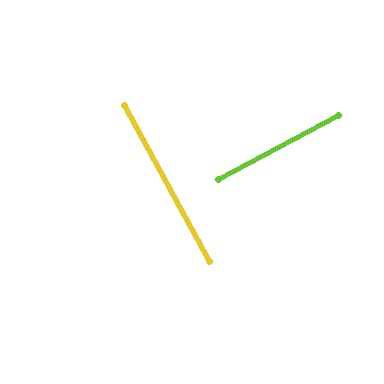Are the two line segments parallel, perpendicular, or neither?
Perpendicular — they meet at approximately 90°.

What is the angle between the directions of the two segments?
Approximately 90 degrees.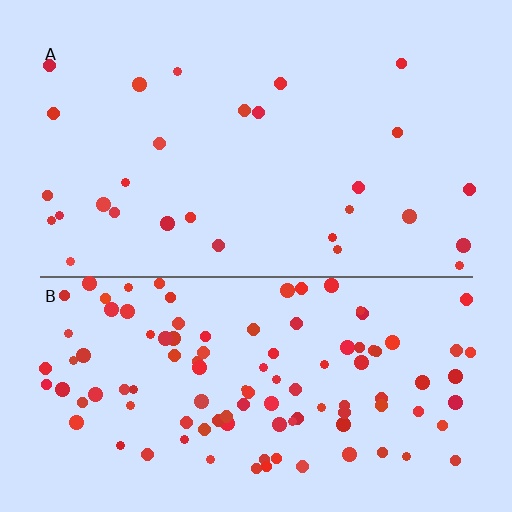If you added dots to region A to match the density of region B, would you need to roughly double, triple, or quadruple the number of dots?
Approximately quadruple.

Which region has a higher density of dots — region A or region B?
B (the bottom).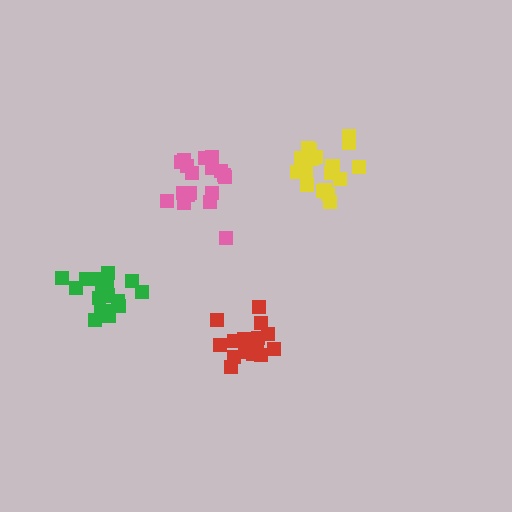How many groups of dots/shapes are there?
There are 4 groups.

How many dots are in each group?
Group 1: 19 dots, Group 2: 17 dots, Group 3: 19 dots, Group 4: 18 dots (73 total).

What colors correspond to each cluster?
The clusters are colored: yellow, red, green, pink.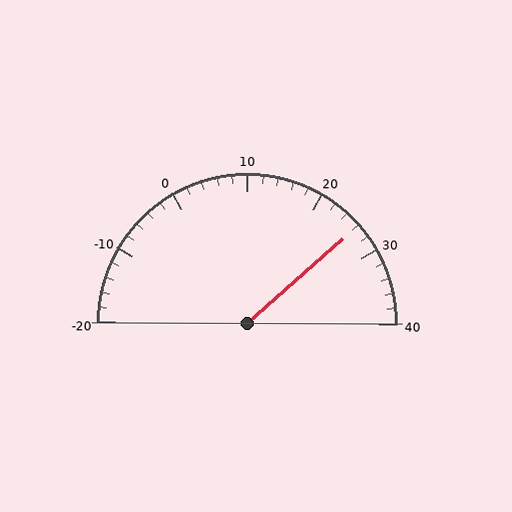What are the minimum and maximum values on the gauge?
The gauge ranges from -20 to 40.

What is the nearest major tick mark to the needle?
The nearest major tick mark is 30.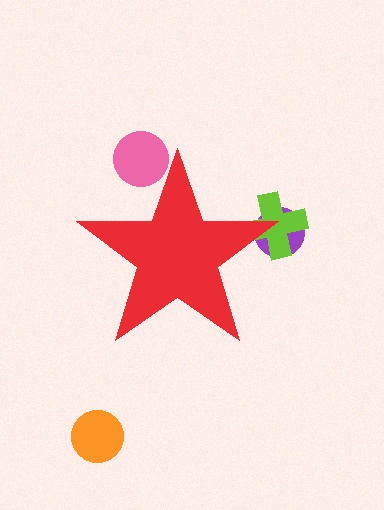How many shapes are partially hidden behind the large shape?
3 shapes are partially hidden.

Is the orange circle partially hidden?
No, the orange circle is fully visible.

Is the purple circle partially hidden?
Yes, the purple circle is partially hidden behind the red star.